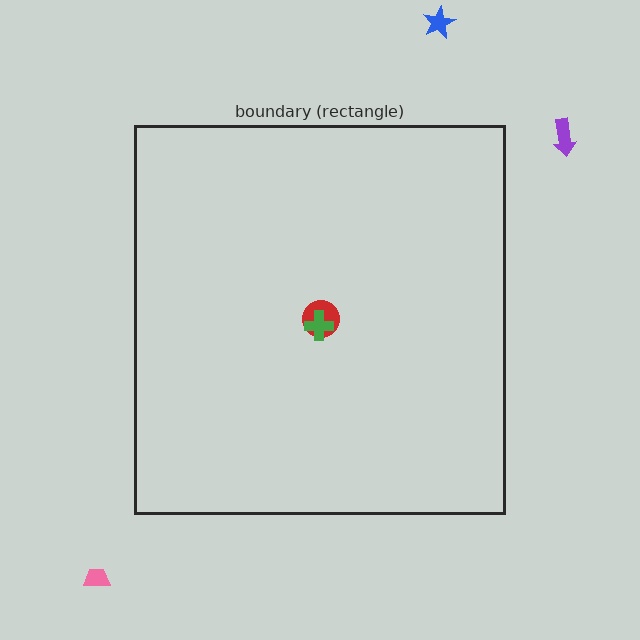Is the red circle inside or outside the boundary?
Inside.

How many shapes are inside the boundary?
2 inside, 3 outside.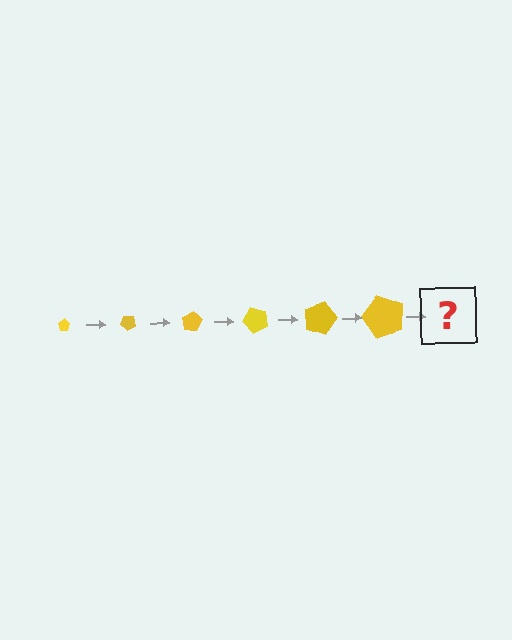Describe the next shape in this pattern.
It should be a pentagon, larger than the previous one and rotated 240 degrees from the start.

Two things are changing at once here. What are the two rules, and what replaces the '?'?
The two rules are that the pentagon grows larger each step and it rotates 40 degrees each step. The '?' should be a pentagon, larger than the previous one and rotated 240 degrees from the start.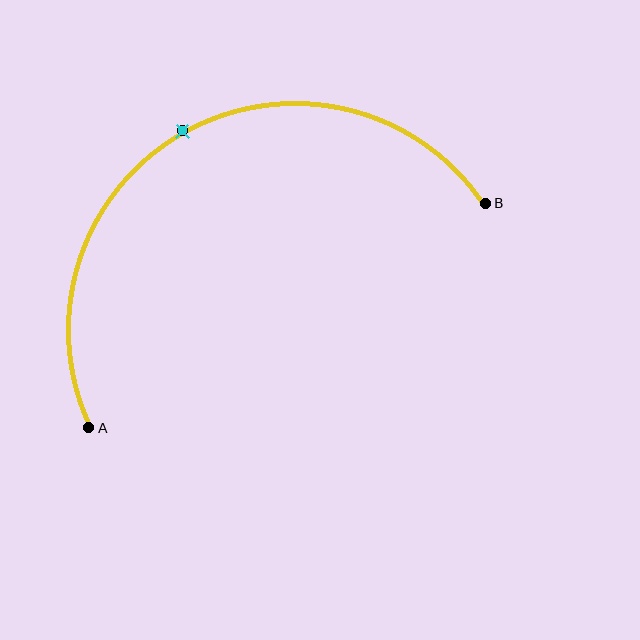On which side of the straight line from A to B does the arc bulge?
The arc bulges above the straight line connecting A and B.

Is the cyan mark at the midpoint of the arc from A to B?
Yes. The cyan mark lies on the arc at equal arc-length from both A and B — it is the arc midpoint.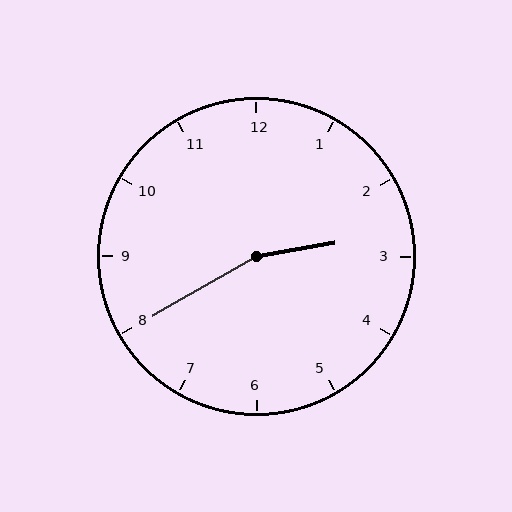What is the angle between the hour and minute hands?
Approximately 160 degrees.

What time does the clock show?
2:40.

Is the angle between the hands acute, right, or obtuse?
It is obtuse.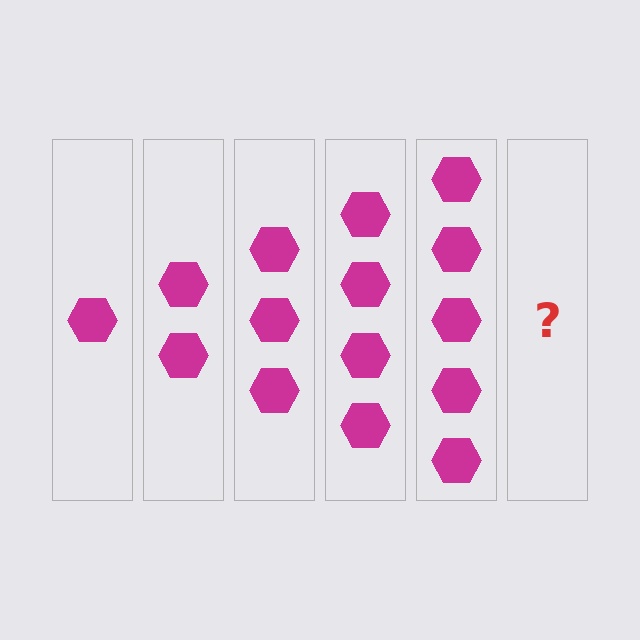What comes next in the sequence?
The next element should be 6 hexagons.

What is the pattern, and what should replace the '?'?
The pattern is that each step adds one more hexagon. The '?' should be 6 hexagons.